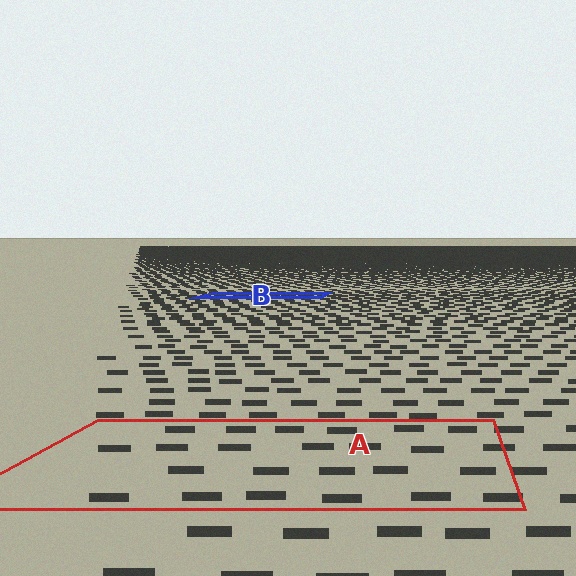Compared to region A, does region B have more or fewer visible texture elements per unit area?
Region B has more texture elements per unit area — they are packed more densely because it is farther away.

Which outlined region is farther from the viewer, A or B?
Region B is farther from the viewer — the texture elements inside it appear smaller and more densely packed.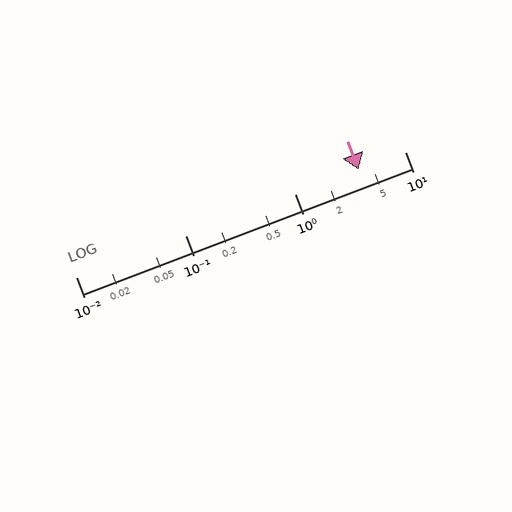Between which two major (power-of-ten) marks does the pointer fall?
The pointer is between 1 and 10.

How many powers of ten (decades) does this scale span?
The scale spans 3 decades, from 0.01 to 10.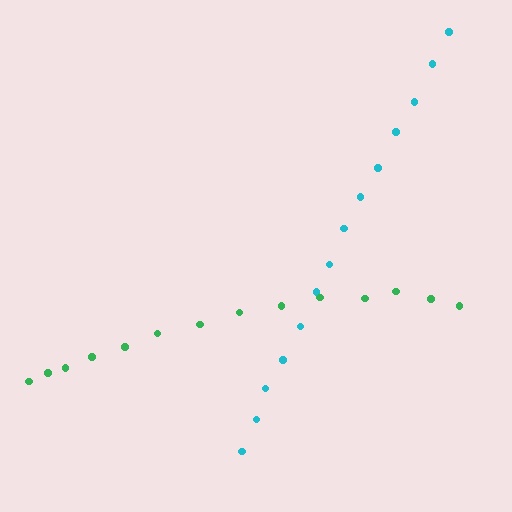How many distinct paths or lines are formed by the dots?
There are 2 distinct paths.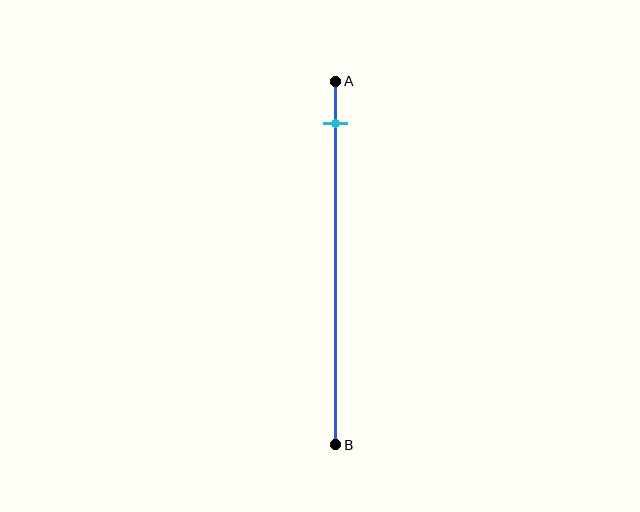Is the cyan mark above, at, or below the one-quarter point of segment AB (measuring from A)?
The cyan mark is above the one-quarter point of segment AB.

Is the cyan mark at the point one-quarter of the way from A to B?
No, the mark is at about 10% from A, not at the 25% one-quarter point.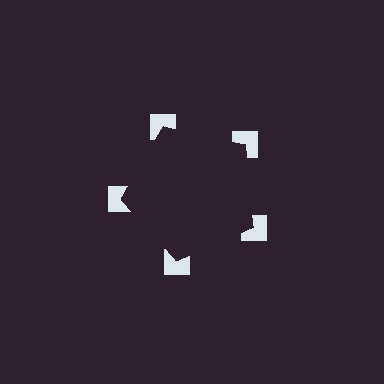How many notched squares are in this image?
There are 5 — one at each vertex of the illusory pentagon.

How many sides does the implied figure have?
5 sides.